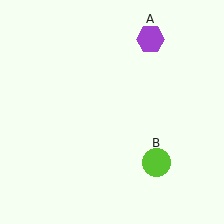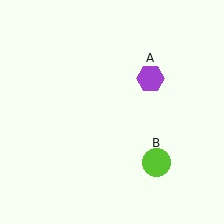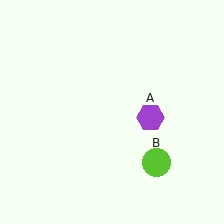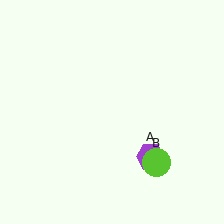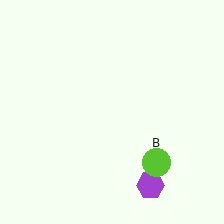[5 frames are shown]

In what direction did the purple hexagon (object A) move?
The purple hexagon (object A) moved down.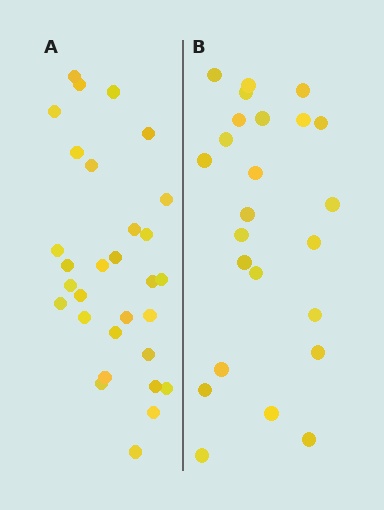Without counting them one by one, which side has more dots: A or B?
Region A (the left region) has more dots.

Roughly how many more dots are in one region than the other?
Region A has about 6 more dots than region B.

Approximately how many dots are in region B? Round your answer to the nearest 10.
About 20 dots. (The exact count is 24, which rounds to 20.)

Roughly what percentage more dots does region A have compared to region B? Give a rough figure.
About 25% more.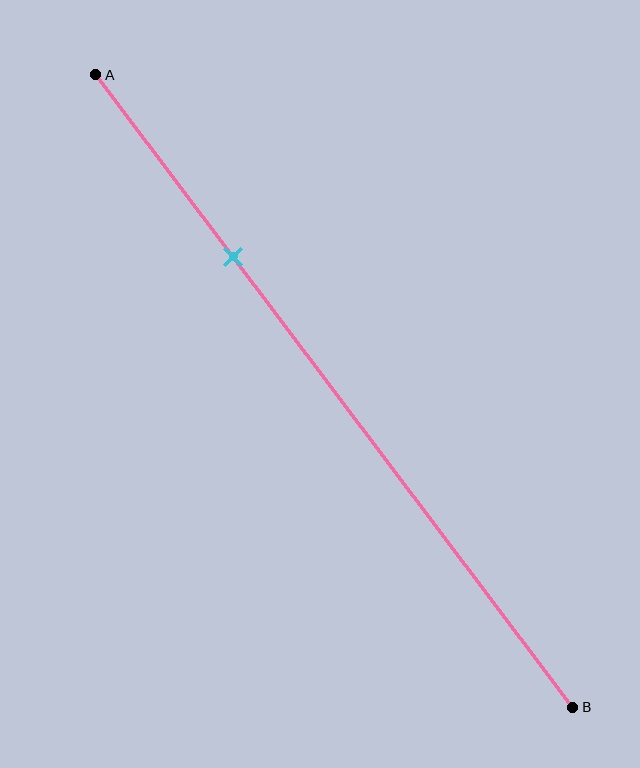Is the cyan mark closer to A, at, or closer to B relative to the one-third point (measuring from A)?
The cyan mark is closer to point A than the one-third point of segment AB.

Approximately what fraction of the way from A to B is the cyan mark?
The cyan mark is approximately 30% of the way from A to B.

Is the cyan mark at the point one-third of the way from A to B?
No, the mark is at about 30% from A, not at the 33% one-third point.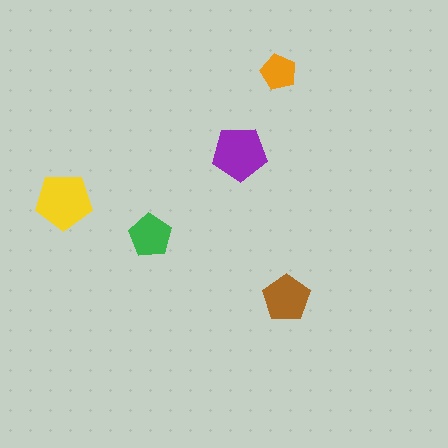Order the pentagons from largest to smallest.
the yellow one, the purple one, the brown one, the green one, the orange one.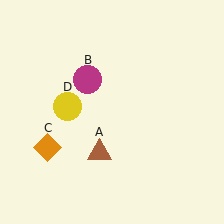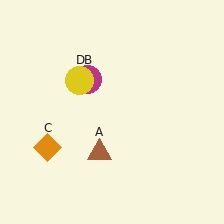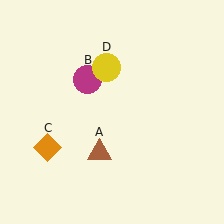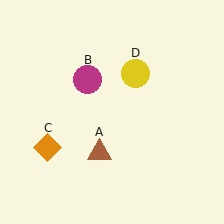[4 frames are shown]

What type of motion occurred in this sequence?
The yellow circle (object D) rotated clockwise around the center of the scene.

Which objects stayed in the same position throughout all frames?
Brown triangle (object A) and magenta circle (object B) and orange diamond (object C) remained stationary.